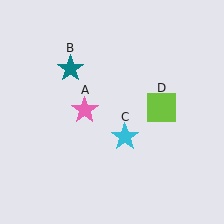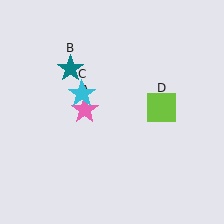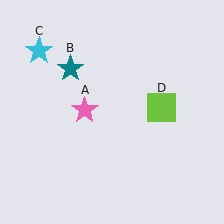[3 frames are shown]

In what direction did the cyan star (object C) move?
The cyan star (object C) moved up and to the left.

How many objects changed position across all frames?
1 object changed position: cyan star (object C).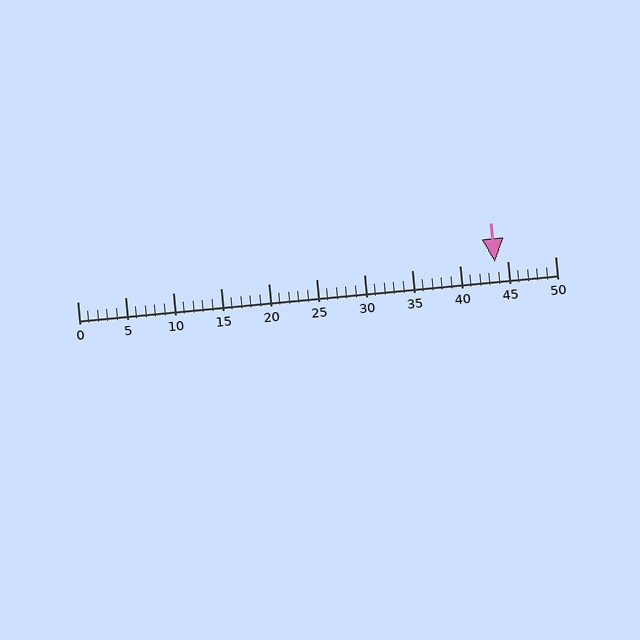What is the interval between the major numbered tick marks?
The major tick marks are spaced 5 units apart.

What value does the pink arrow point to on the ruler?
The pink arrow points to approximately 44.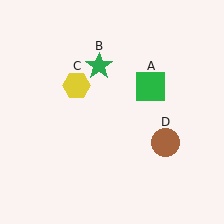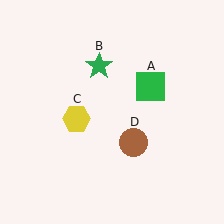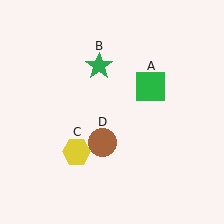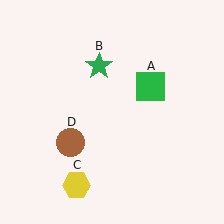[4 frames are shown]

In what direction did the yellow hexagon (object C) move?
The yellow hexagon (object C) moved down.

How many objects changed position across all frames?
2 objects changed position: yellow hexagon (object C), brown circle (object D).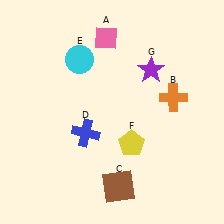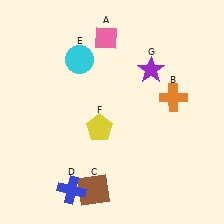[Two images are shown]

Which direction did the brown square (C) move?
The brown square (C) moved left.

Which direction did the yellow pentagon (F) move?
The yellow pentagon (F) moved left.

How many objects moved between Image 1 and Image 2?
3 objects moved between the two images.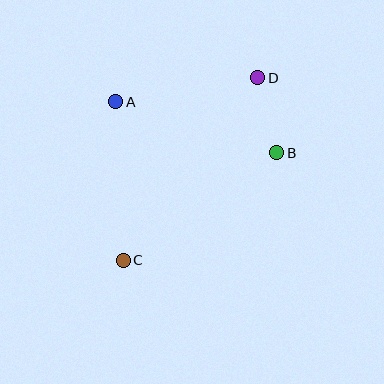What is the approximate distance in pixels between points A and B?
The distance between A and B is approximately 169 pixels.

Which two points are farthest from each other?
Points C and D are farthest from each other.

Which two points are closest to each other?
Points B and D are closest to each other.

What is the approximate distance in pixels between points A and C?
The distance between A and C is approximately 159 pixels.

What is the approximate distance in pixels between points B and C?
The distance between B and C is approximately 187 pixels.